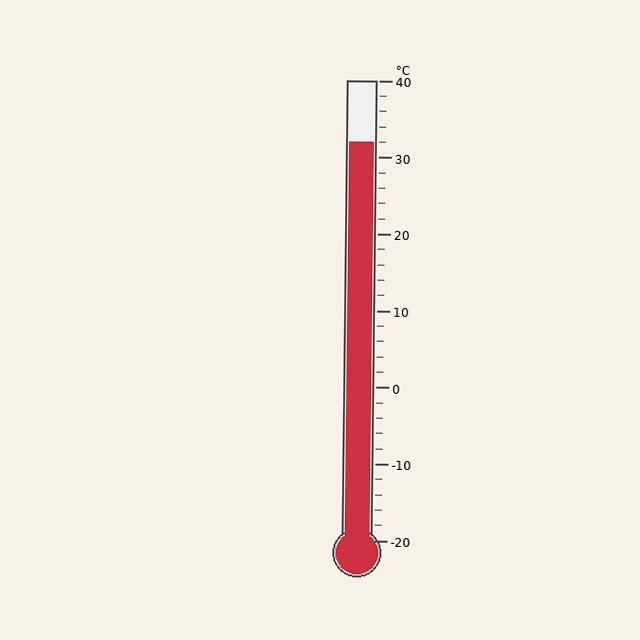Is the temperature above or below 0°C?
The temperature is above 0°C.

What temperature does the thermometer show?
The thermometer shows approximately 32°C.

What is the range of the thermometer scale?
The thermometer scale ranges from -20°C to 40°C.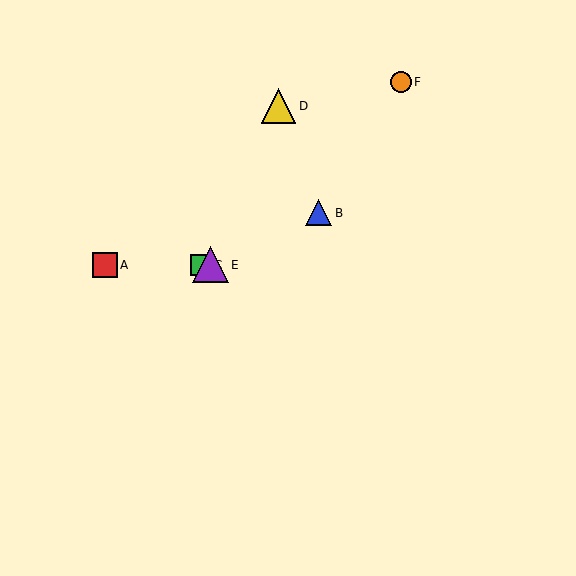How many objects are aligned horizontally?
3 objects (A, C, E) are aligned horizontally.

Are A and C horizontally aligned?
Yes, both are at y≈265.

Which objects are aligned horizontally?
Objects A, C, E are aligned horizontally.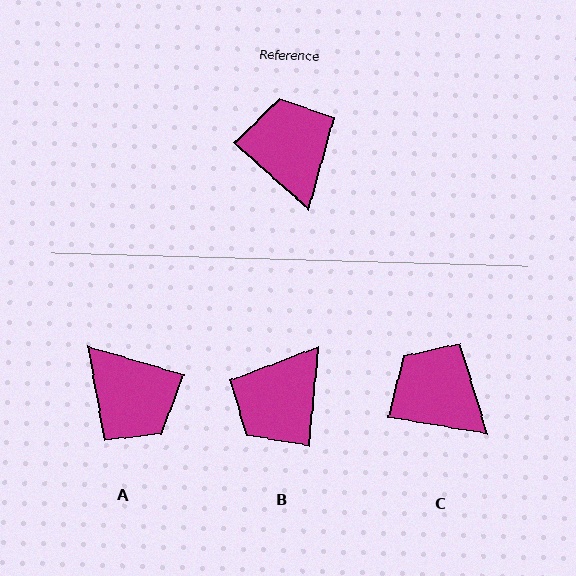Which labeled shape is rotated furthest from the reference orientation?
A, about 155 degrees away.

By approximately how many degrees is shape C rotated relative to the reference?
Approximately 32 degrees counter-clockwise.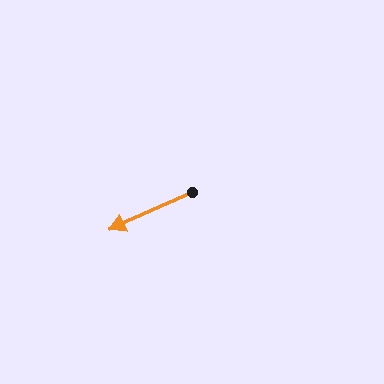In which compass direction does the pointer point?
Southwest.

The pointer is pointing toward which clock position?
Roughly 8 o'clock.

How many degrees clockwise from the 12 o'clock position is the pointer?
Approximately 246 degrees.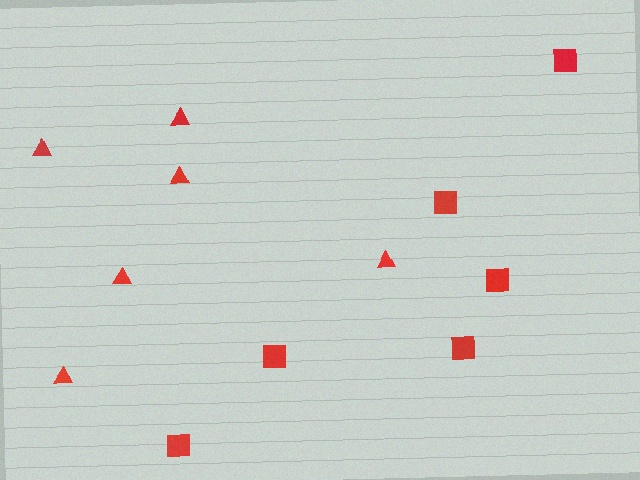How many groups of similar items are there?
There are 2 groups: one group of triangles (6) and one group of squares (6).